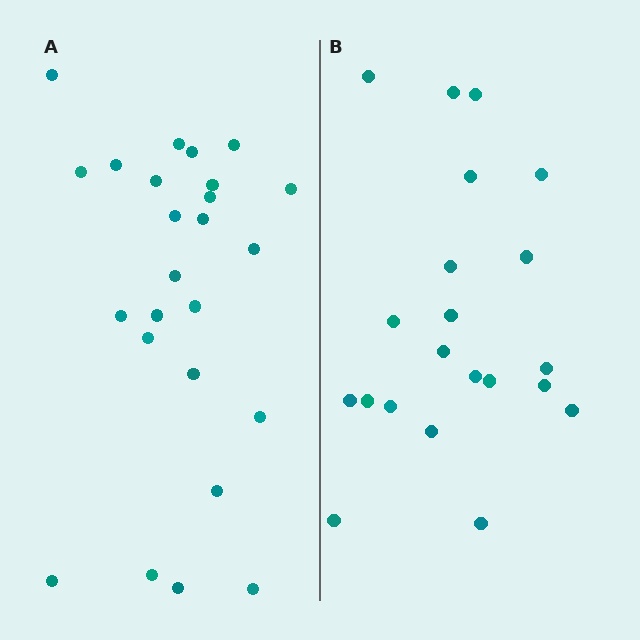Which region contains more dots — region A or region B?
Region A (the left region) has more dots.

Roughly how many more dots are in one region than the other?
Region A has about 4 more dots than region B.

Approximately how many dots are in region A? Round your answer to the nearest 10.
About 20 dots. (The exact count is 25, which rounds to 20.)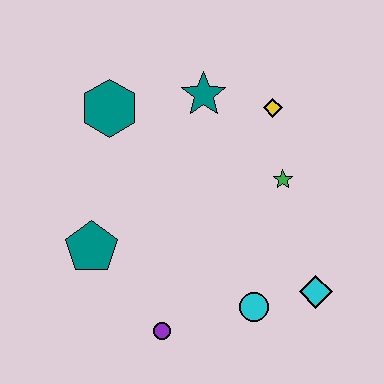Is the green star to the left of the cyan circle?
No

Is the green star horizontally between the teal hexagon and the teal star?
No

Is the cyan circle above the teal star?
No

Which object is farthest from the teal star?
The purple circle is farthest from the teal star.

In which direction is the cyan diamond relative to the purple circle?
The cyan diamond is to the right of the purple circle.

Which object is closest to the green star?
The yellow diamond is closest to the green star.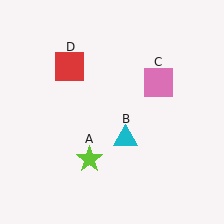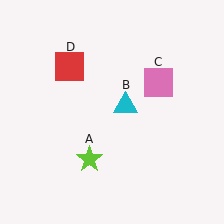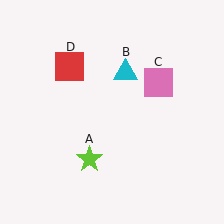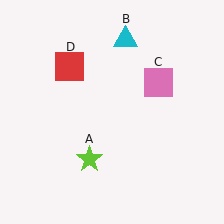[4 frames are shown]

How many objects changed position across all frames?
1 object changed position: cyan triangle (object B).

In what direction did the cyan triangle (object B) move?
The cyan triangle (object B) moved up.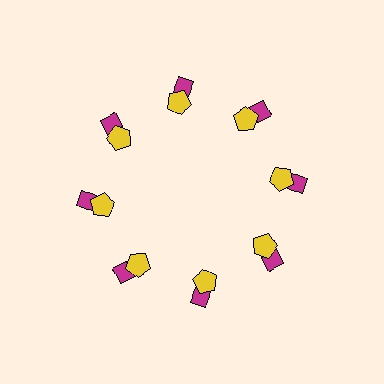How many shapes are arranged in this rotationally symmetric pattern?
There are 16 shapes, arranged in 8 groups of 2.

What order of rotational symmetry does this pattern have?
This pattern has 8-fold rotational symmetry.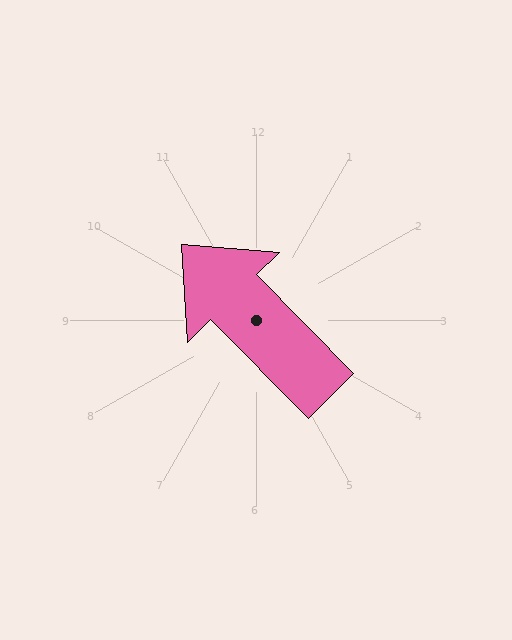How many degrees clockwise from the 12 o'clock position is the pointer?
Approximately 315 degrees.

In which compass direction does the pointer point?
Northwest.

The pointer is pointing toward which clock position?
Roughly 11 o'clock.